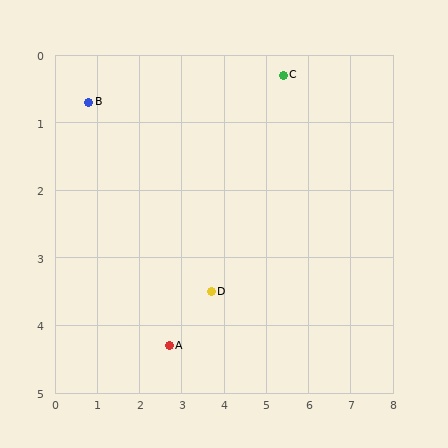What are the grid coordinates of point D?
Point D is at approximately (3.7, 3.5).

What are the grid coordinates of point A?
Point A is at approximately (2.7, 4.3).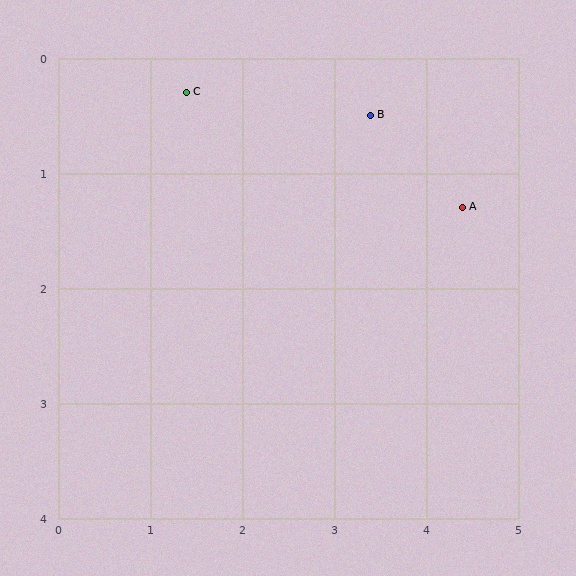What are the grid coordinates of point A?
Point A is at approximately (4.4, 1.3).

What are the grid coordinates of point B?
Point B is at approximately (3.4, 0.5).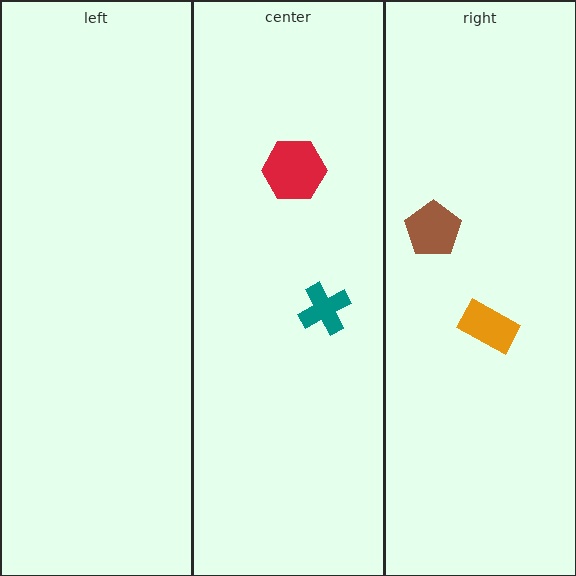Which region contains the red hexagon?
The center region.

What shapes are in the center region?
The red hexagon, the teal cross.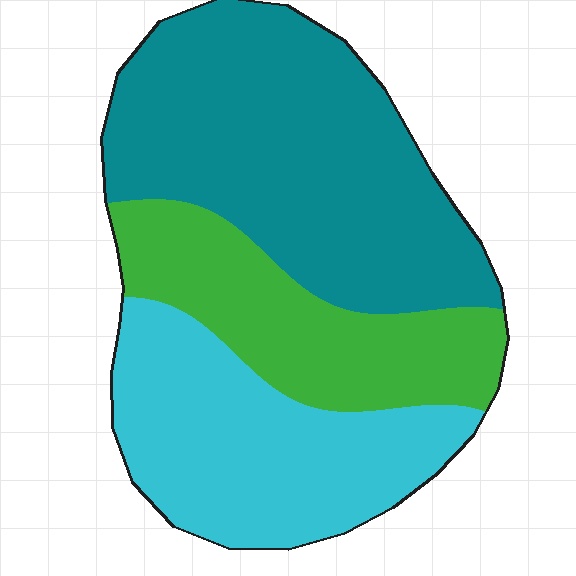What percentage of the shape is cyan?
Cyan covers roughly 30% of the shape.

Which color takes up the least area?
Green, at roughly 25%.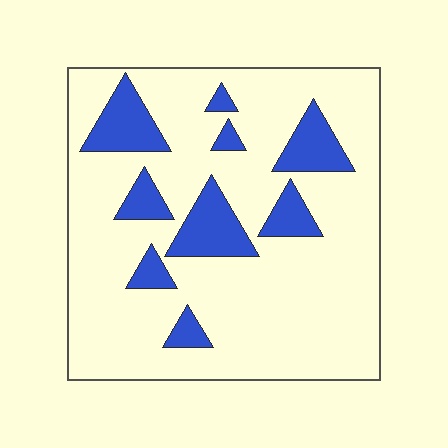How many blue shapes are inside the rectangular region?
9.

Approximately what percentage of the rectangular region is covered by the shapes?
Approximately 20%.